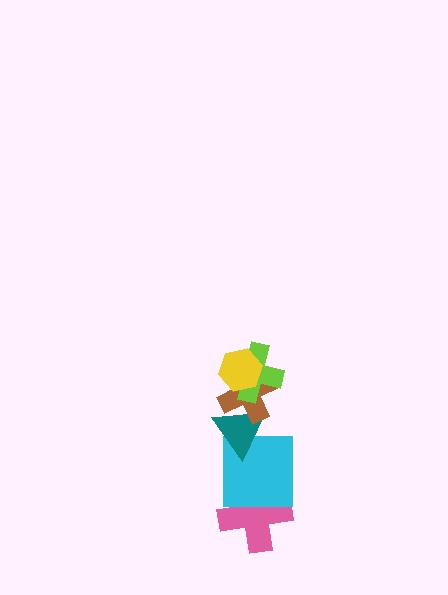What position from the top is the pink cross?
The pink cross is 6th from the top.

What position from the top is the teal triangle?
The teal triangle is 4th from the top.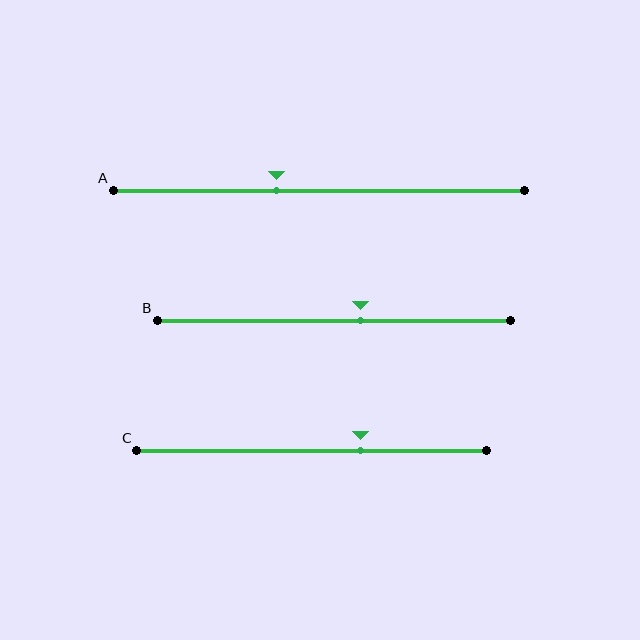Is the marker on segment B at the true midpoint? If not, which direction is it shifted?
No, the marker on segment B is shifted to the right by about 8% of the segment length.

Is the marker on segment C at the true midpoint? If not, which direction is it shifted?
No, the marker on segment C is shifted to the right by about 14% of the segment length.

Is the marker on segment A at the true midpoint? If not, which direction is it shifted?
No, the marker on segment A is shifted to the left by about 10% of the segment length.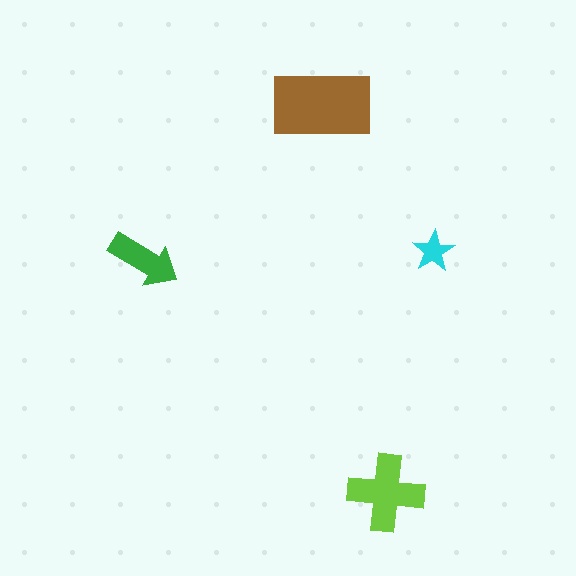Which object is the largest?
The brown rectangle.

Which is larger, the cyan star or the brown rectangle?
The brown rectangle.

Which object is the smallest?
The cyan star.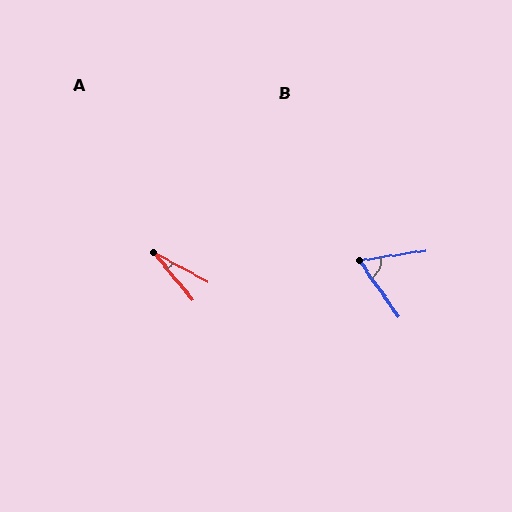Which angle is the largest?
B, at approximately 63 degrees.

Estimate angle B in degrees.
Approximately 63 degrees.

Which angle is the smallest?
A, at approximately 22 degrees.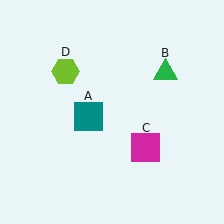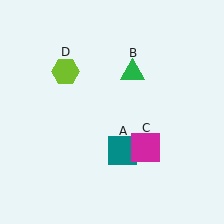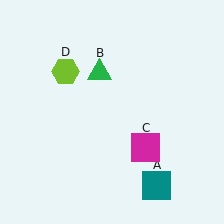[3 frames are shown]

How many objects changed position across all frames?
2 objects changed position: teal square (object A), green triangle (object B).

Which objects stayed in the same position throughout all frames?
Magenta square (object C) and lime hexagon (object D) remained stationary.